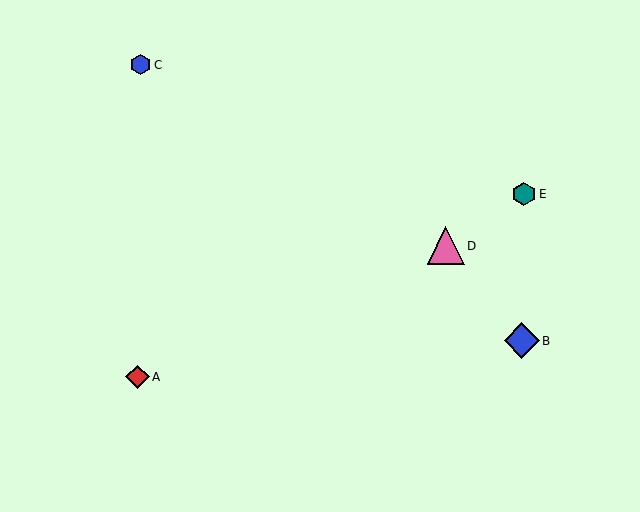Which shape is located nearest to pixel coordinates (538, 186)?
The teal hexagon (labeled E) at (524, 194) is nearest to that location.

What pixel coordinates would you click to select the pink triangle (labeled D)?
Click at (446, 246) to select the pink triangle D.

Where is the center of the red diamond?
The center of the red diamond is at (138, 377).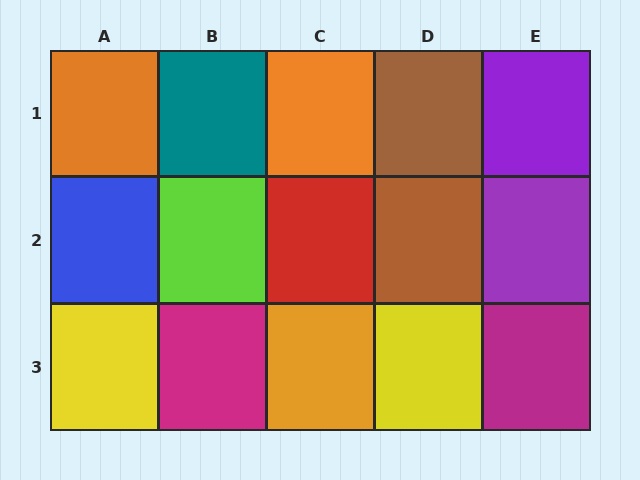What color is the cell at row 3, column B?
Magenta.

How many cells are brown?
2 cells are brown.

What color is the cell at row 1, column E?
Purple.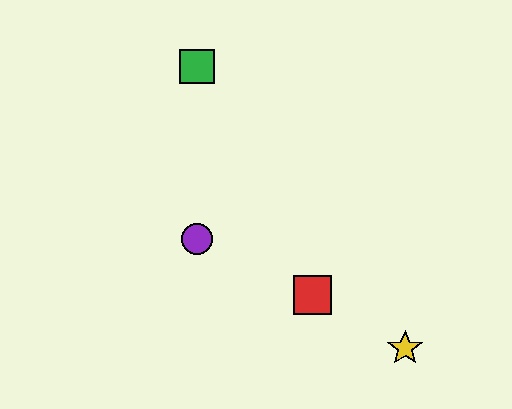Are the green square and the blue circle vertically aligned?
Yes, both are at x≈197.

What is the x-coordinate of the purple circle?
The purple circle is at x≈197.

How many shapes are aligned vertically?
3 shapes (the blue circle, the green square, the purple circle) are aligned vertically.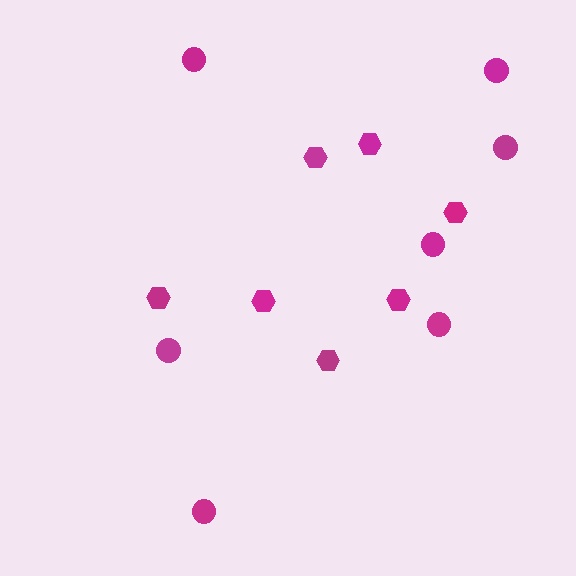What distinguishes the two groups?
There are 2 groups: one group of hexagons (7) and one group of circles (7).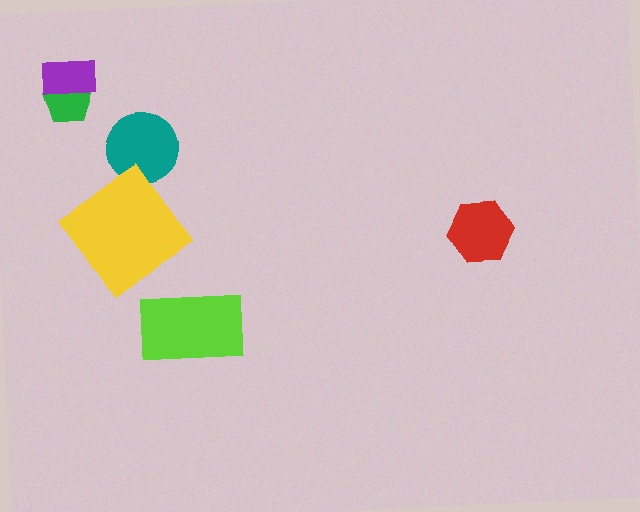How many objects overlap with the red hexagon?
0 objects overlap with the red hexagon.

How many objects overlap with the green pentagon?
1 object overlaps with the green pentagon.